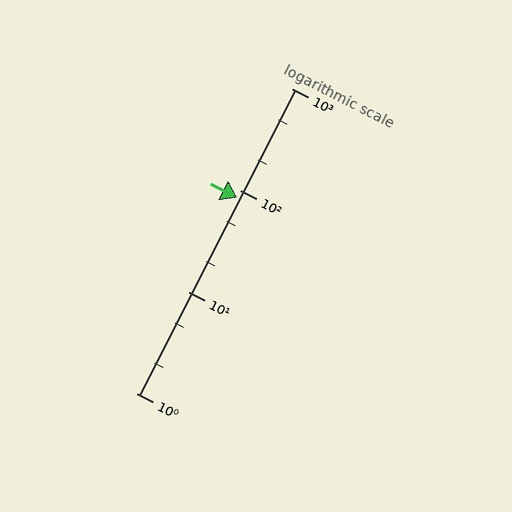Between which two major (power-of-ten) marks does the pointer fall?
The pointer is between 10 and 100.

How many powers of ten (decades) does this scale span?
The scale spans 3 decades, from 1 to 1000.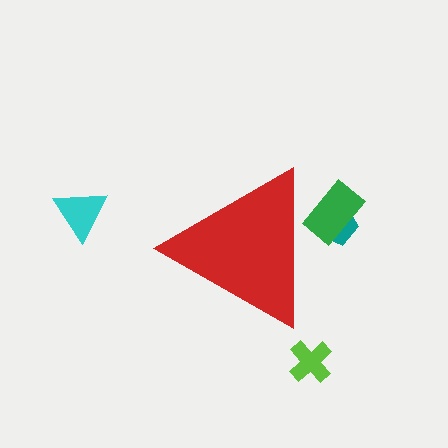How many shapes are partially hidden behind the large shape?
2 shapes are partially hidden.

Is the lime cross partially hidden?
No, the lime cross is fully visible.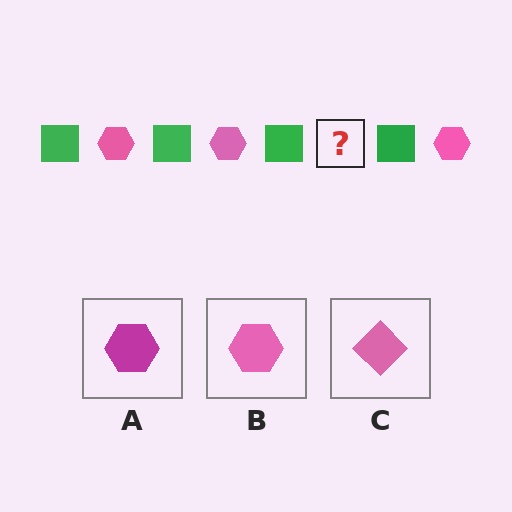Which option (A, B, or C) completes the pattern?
B.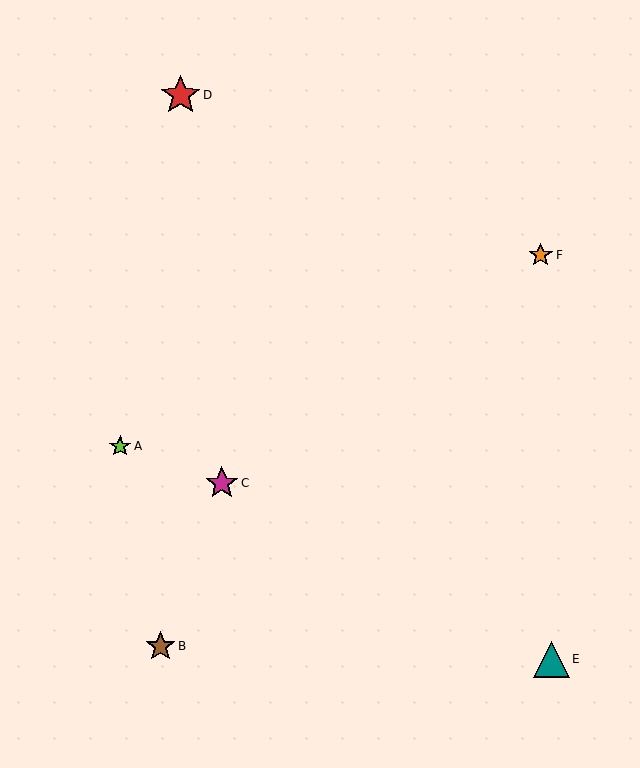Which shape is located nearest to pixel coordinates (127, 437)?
The lime star (labeled A) at (120, 446) is nearest to that location.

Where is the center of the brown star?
The center of the brown star is at (160, 646).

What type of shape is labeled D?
Shape D is a red star.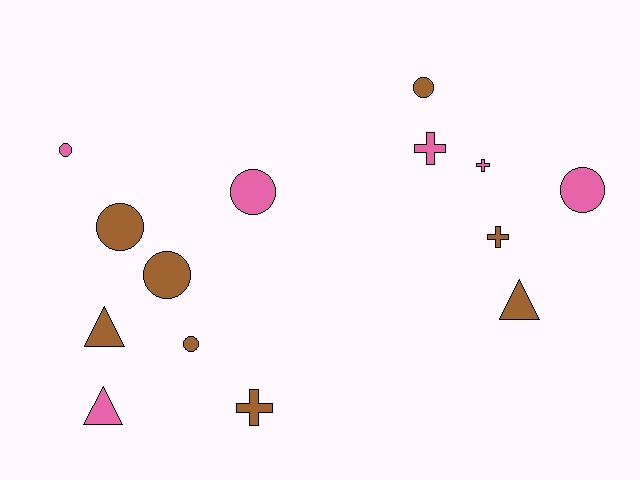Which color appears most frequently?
Brown, with 8 objects.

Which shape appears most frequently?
Circle, with 7 objects.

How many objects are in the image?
There are 14 objects.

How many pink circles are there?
There are 3 pink circles.